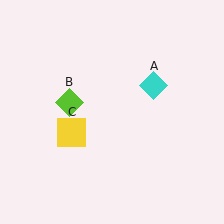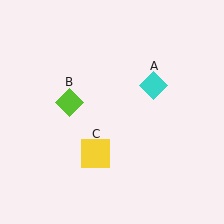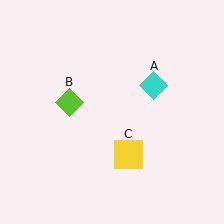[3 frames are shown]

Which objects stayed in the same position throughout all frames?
Cyan diamond (object A) and lime diamond (object B) remained stationary.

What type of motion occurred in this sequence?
The yellow square (object C) rotated counterclockwise around the center of the scene.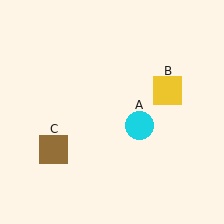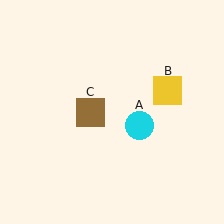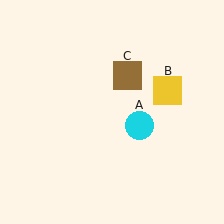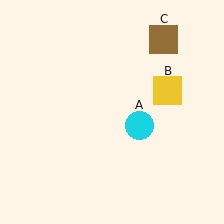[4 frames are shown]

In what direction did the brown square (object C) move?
The brown square (object C) moved up and to the right.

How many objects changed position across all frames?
1 object changed position: brown square (object C).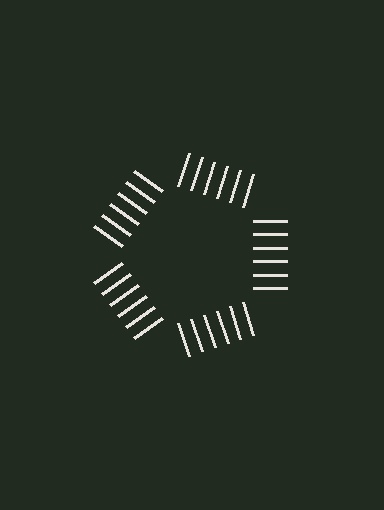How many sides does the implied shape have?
5 sides — the line-ends trace a pentagon.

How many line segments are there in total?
30 — 6 along each of the 5 edges.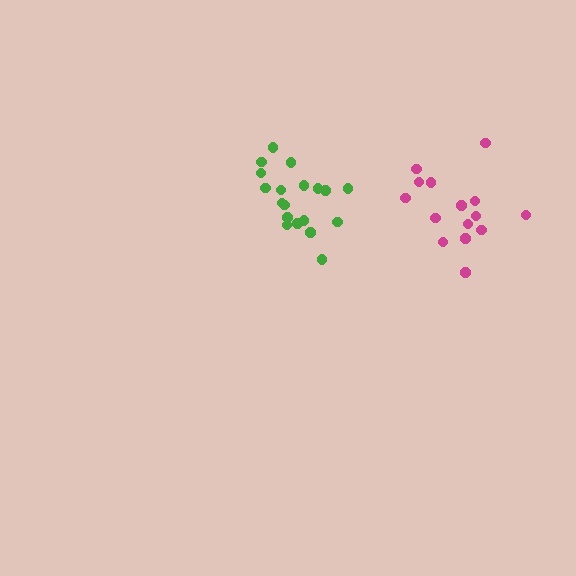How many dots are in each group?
Group 1: 15 dots, Group 2: 19 dots (34 total).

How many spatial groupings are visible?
There are 2 spatial groupings.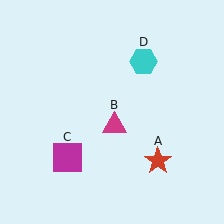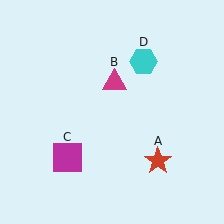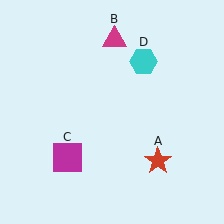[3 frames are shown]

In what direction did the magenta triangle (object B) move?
The magenta triangle (object B) moved up.